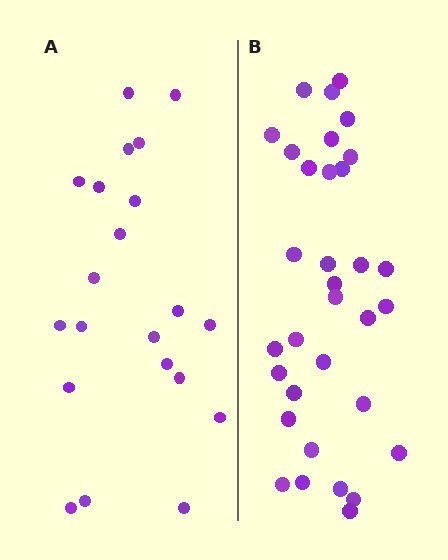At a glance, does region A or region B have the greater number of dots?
Region B (the right region) has more dots.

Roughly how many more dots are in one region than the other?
Region B has roughly 12 or so more dots than region A.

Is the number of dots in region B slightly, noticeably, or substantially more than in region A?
Region B has substantially more. The ratio is roughly 1.6 to 1.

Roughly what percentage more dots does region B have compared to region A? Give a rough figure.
About 55% more.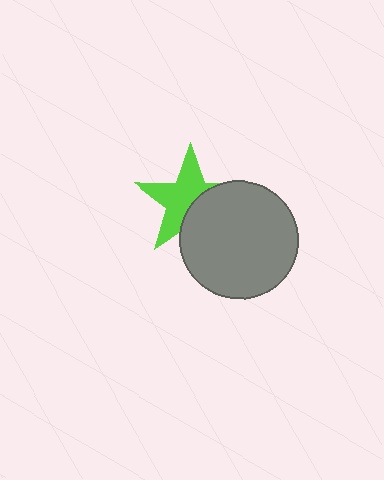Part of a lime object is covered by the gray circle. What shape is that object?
It is a star.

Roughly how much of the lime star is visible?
About half of it is visible (roughly 61%).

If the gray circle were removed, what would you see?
You would see the complete lime star.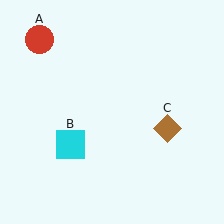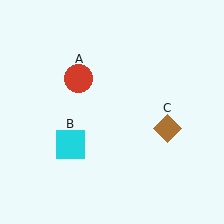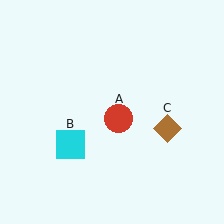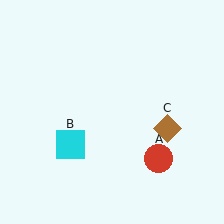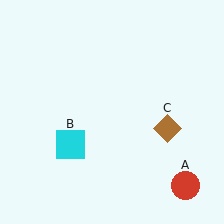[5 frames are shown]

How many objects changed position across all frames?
1 object changed position: red circle (object A).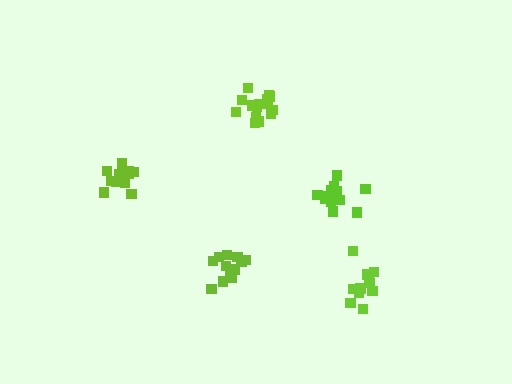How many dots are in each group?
Group 1: 15 dots, Group 2: 13 dots, Group 3: 15 dots, Group 4: 12 dots, Group 5: 15 dots (70 total).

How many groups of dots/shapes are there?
There are 5 groups.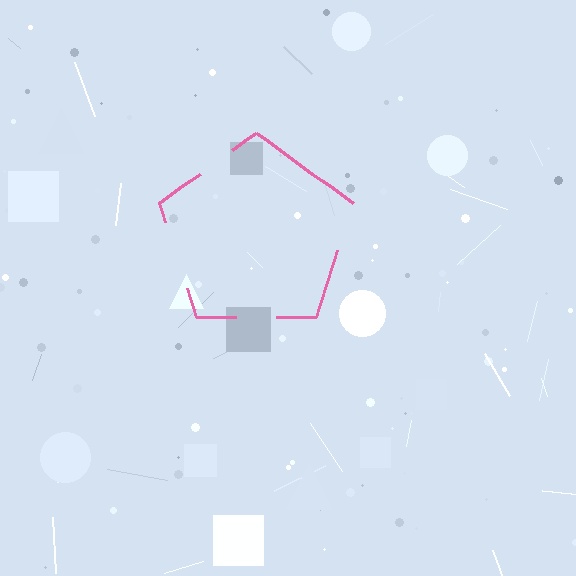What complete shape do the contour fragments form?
The contour fragments form a pentagon.